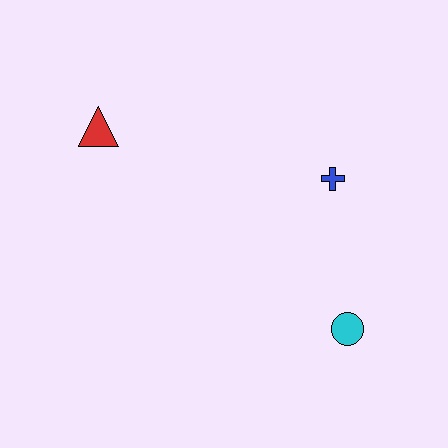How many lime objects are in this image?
There are no lime objects.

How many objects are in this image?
There are 3 objects.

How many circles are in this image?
There is 1 circle.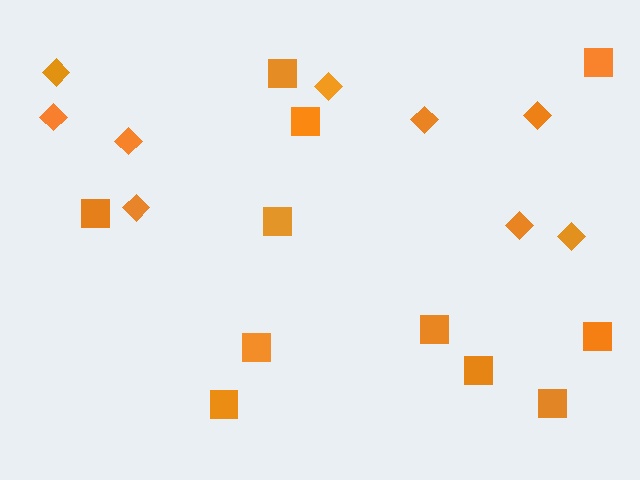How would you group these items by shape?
There are 2 groups: one group of diamonds (9) and one group of squares (11).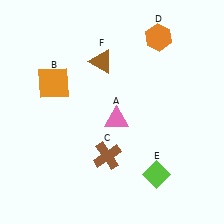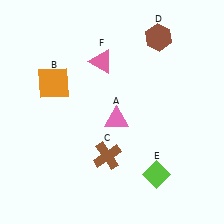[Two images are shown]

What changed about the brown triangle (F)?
In Image 1, F is brown. In Image 2, it changed to pink.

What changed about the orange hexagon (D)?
In Image 1, D is orange. In Image 2, it changed to brown.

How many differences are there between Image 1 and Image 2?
There are 2 differences between the two images.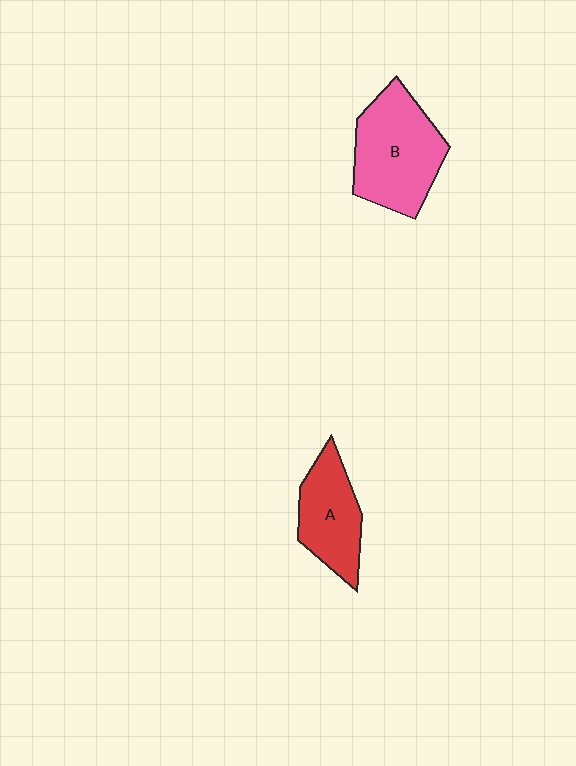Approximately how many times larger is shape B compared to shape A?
Approximately 1.4 times.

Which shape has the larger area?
Shape B (pink).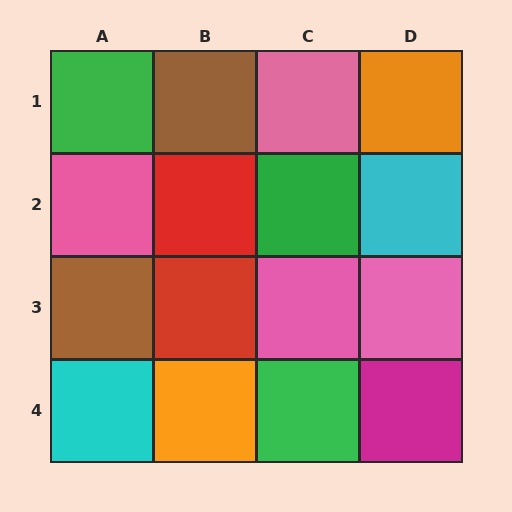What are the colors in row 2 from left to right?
Pink, red, green, cyan.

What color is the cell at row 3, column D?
Pink.